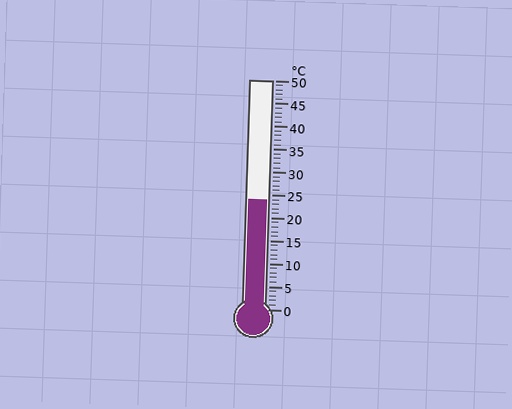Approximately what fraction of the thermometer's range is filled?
The thermometer is filled to approximately 50% of its range.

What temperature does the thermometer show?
The thermometer shows approximately 24°C.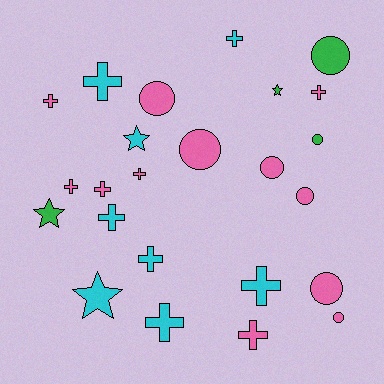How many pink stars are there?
There are no pink stars.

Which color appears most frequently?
Pink, with 12 objects.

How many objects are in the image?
There are 24 objects.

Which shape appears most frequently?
Cross, with 12 objects.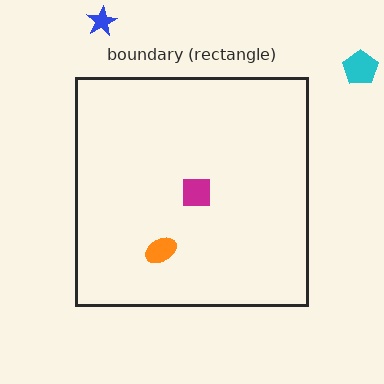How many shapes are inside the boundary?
2 inside, 2 outside.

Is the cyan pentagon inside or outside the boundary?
Outside.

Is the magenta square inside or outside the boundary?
Inside.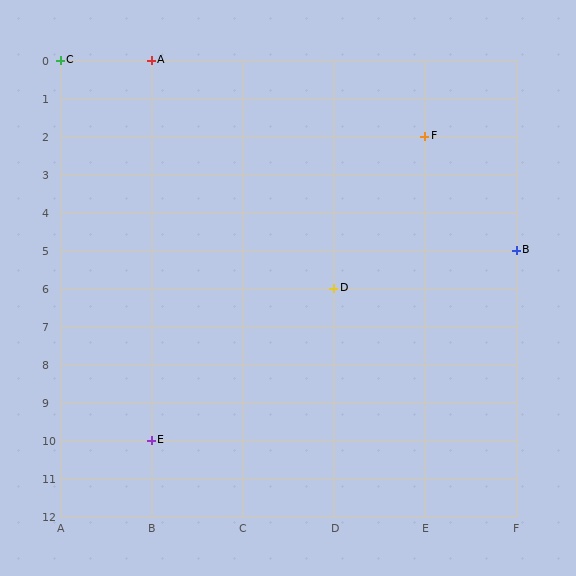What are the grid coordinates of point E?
Point E is at grid coordinates (B, 10).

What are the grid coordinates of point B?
Point B is at grid coordinates (F, 5).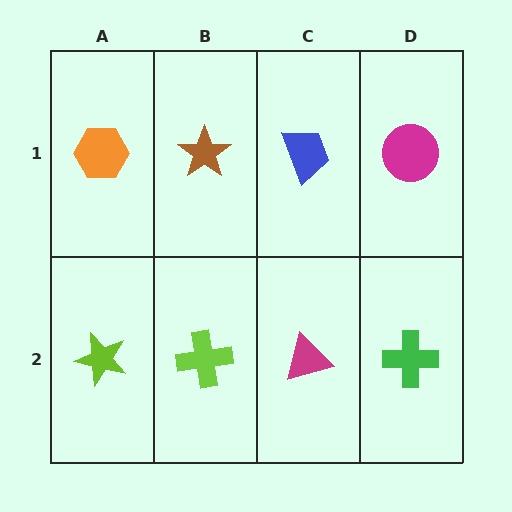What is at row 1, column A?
An orange hexagon.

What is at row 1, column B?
A brown star.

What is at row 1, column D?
A magenta circle.